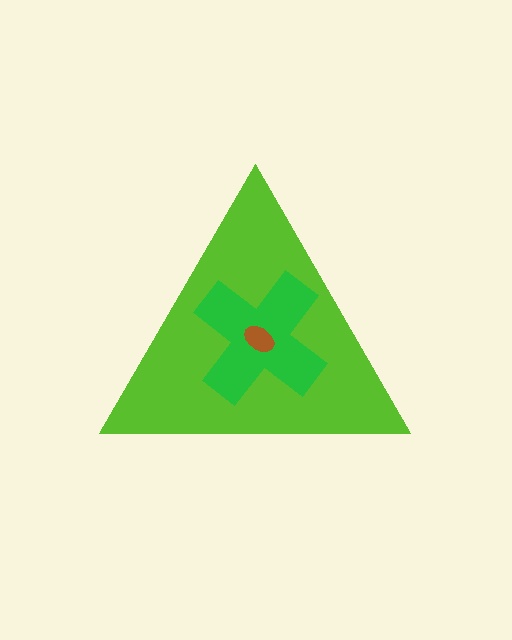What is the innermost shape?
The brown ellipse.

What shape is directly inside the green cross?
The brown ellipse.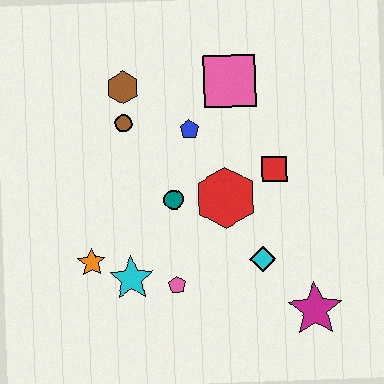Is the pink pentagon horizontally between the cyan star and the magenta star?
Yes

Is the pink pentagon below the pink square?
Yes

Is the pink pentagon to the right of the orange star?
Yes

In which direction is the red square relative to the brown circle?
The red square is to the right of the brown circle.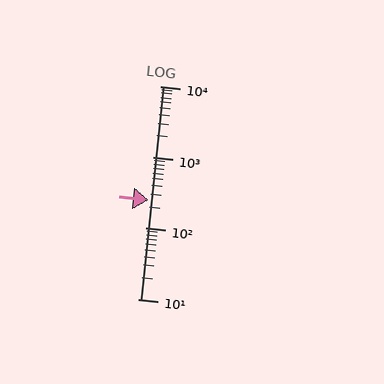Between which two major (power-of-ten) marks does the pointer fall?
The pointer is between 100 and 1000.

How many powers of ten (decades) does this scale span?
The scale spans 3 decades, from 10 to 10000.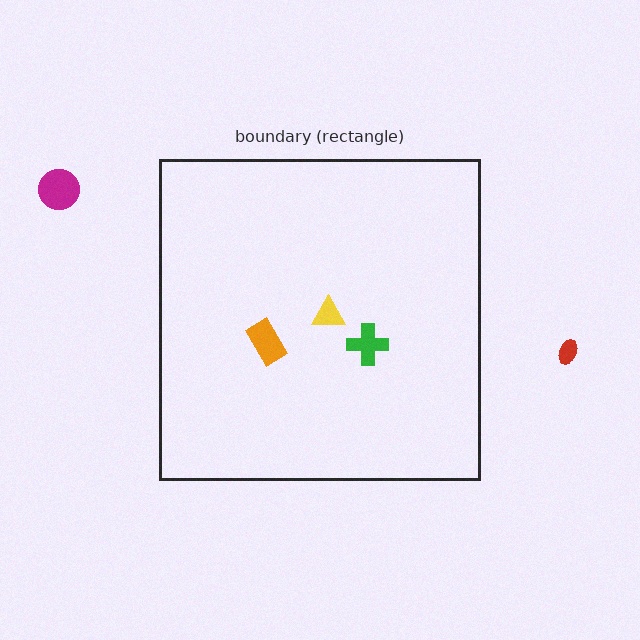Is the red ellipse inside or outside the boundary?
Outside.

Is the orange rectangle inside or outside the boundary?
Inside.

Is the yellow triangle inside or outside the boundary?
Inside.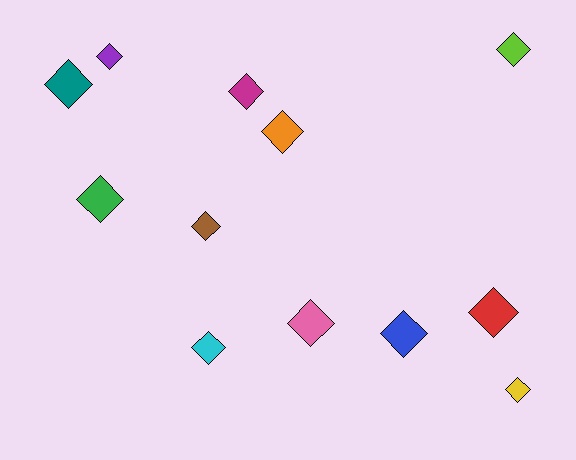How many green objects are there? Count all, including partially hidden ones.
There is 1 green object.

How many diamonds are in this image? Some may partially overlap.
There are 12 diamonds.